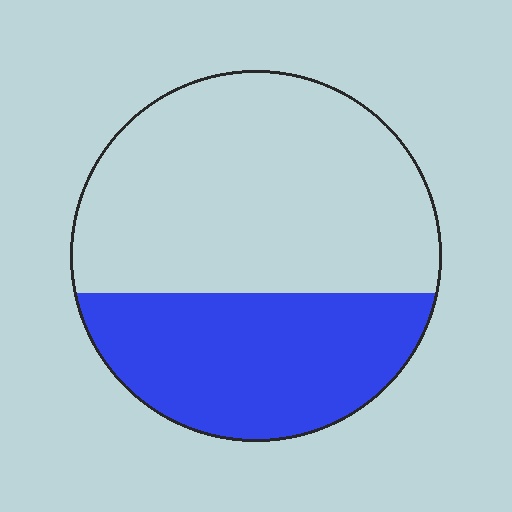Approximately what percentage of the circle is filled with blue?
Approximately 35%.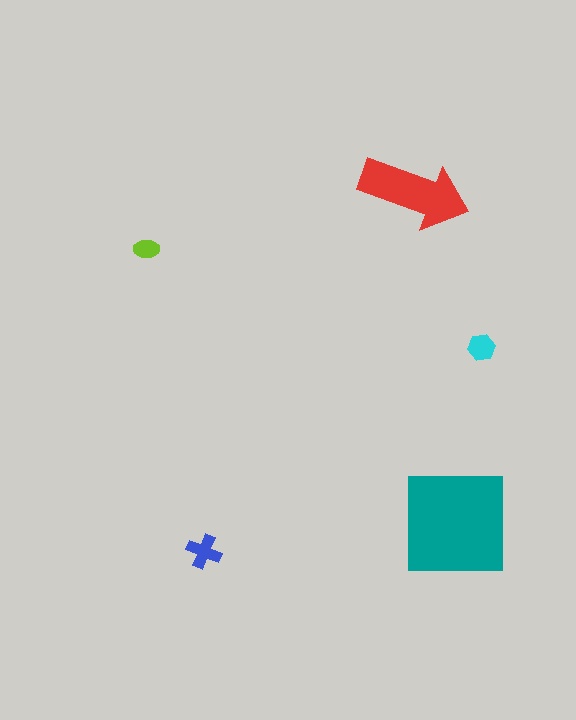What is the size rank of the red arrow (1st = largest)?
2nd.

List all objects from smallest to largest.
The lime ellipse, the cyan hexagon, the blue cross, the red arrow, the teal square.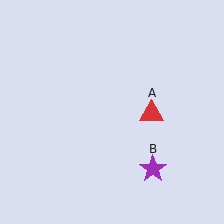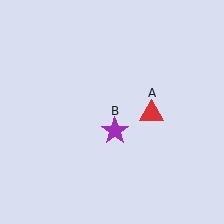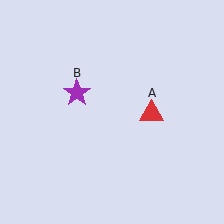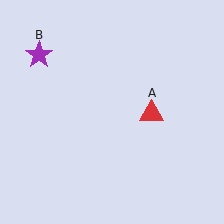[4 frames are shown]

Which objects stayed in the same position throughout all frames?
Red triangle (object A) remained stationary.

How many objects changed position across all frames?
1 object changed position: purple star (object B).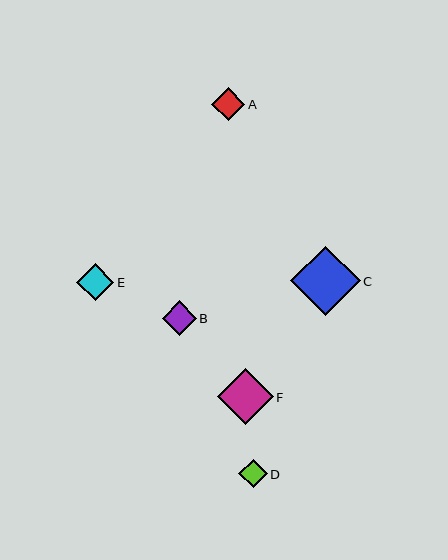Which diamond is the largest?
Diamond C is the largest with a size of approximately 70 pixels.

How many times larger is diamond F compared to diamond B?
Diamond F is approximately 1.6 times the size of diamond B.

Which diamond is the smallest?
Diamond D is the smallest with a size of approximately 28 pixels.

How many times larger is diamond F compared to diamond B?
Diamond F is approximately 1.6 times the size of diamond B.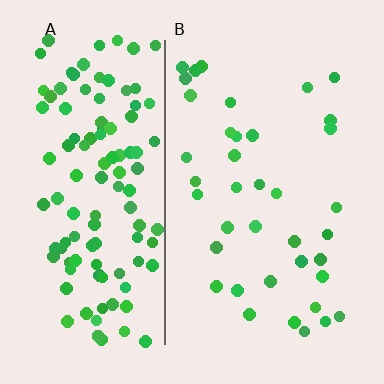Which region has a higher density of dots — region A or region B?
A (the left).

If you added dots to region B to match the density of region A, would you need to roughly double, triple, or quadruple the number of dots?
Approximately triple.